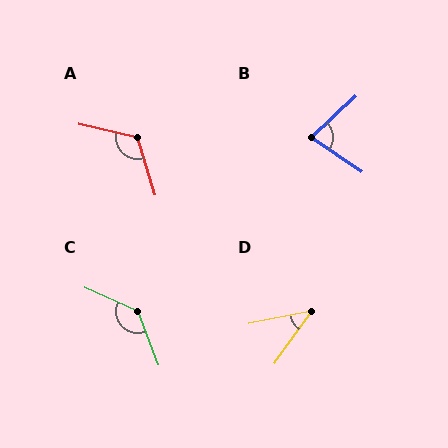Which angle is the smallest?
D, at approximately 43 degrees.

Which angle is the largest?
C, at approximately 135 degrees.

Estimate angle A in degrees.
Approximately 120 degrees.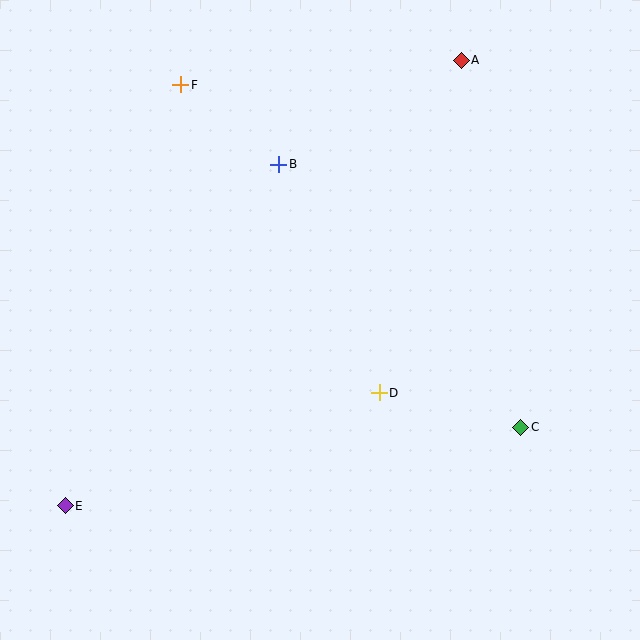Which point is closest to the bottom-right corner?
Point C is closest to the bottom-right corner.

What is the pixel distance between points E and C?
The distance between E and C is 462 pixels.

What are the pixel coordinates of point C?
Point C is at (521, 427).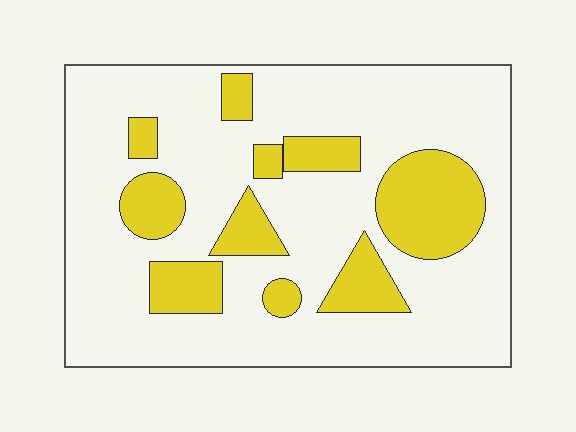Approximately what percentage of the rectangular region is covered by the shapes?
Approximately 25%.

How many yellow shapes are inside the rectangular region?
10.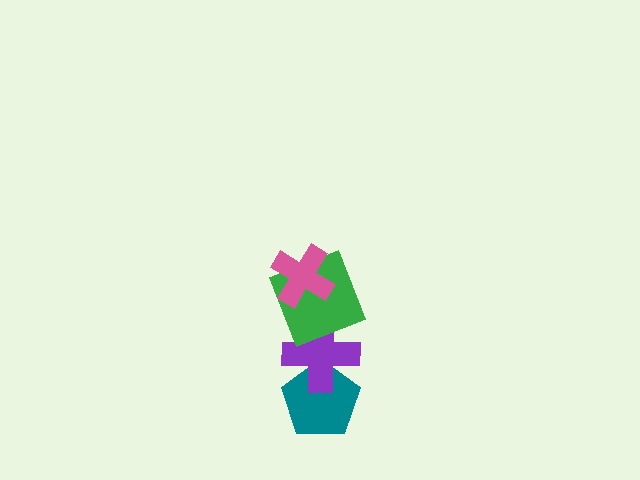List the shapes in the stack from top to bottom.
From top to bottom: the pink cross, the green square, the purple cross, the teal pentagon.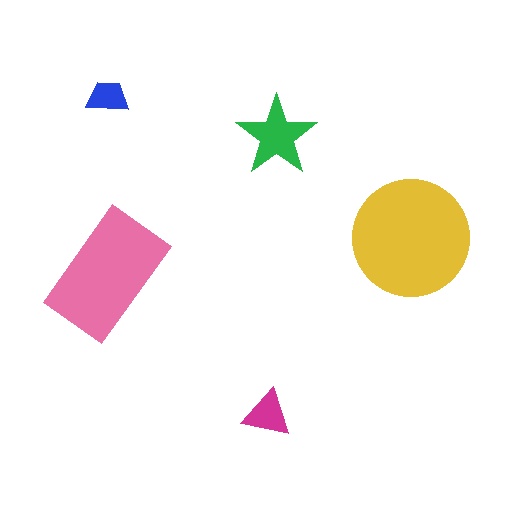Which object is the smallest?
The blue trapezoid.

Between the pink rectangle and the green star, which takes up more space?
The pink rectangle.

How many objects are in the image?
There are 5 objects in the image.